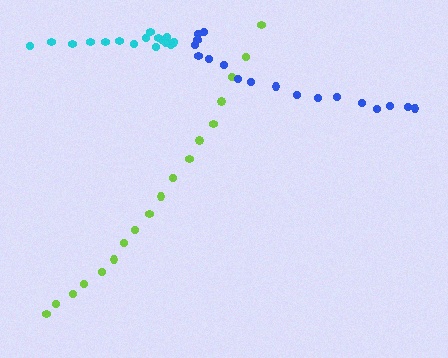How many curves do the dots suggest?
There are 3 distinct paths.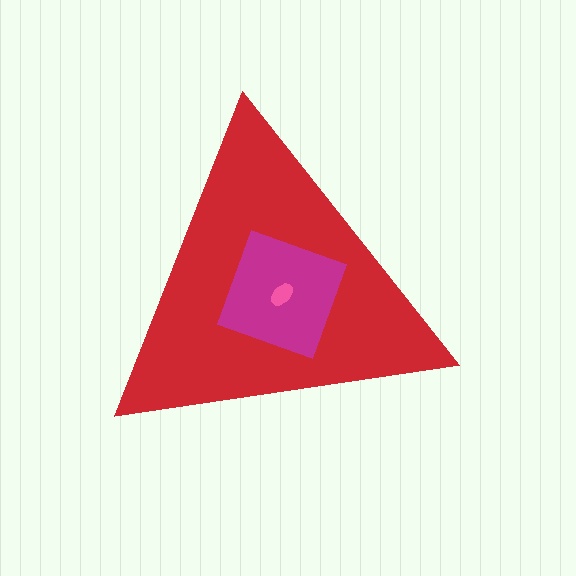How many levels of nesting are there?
3.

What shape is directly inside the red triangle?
The magenta square.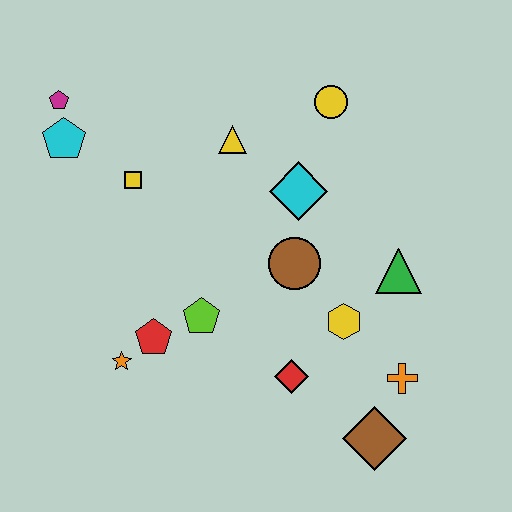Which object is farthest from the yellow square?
The brown diamond is farthest from the yellow square.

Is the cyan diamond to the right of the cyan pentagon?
Yes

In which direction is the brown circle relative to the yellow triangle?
The brown circle is below the yellow triangle.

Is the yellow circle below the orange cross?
No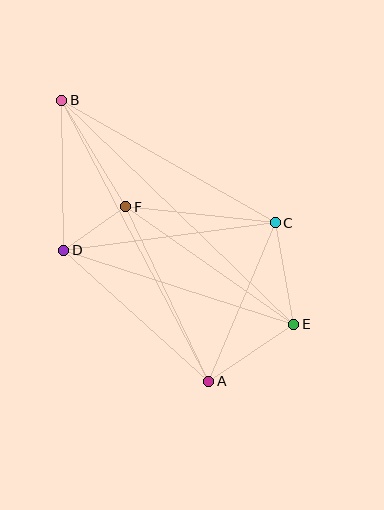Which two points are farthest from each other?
Points B and E are farthest from each other.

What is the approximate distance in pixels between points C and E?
The distance between C and E is approximately 103 pixels.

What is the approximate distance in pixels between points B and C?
The distance between B and C is approximately 246 pixels.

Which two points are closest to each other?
Points D and F are closest to each other.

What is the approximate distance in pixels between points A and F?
The distance between A and F is approximately 193 pixels.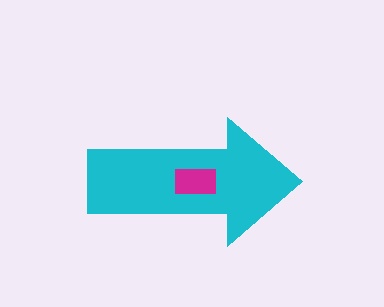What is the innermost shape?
The magenta rectangle.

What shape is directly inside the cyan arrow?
The magenta rectangle.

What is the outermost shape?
The cyan arrow.